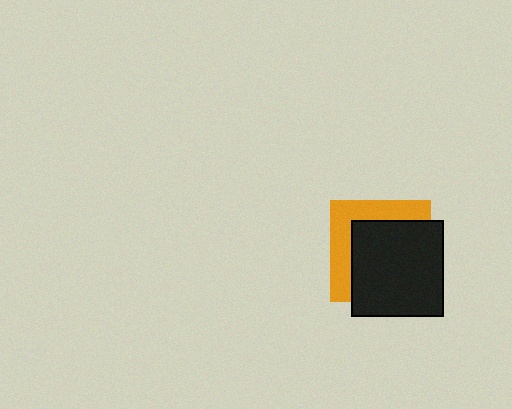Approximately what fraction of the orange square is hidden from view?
Roughly 63% of the orange square is hidden behind the black rectangle.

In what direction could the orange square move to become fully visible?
The orange square could move toward the upper-left. That would shift it out from behind the black rectangle entirely.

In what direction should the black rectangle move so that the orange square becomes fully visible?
The black rectangle should move toward the lower-right. That is the shortest direction to clear the overlap and leave the orange square fully visible.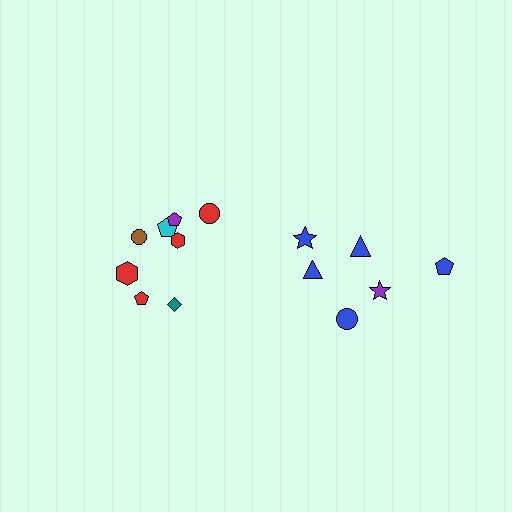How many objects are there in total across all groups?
There are 14 objects.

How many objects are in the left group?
There are 8 objects.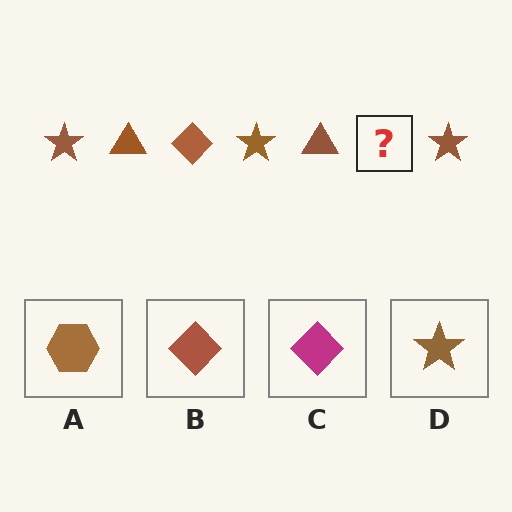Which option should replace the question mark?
Option B.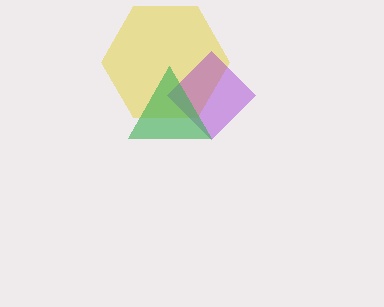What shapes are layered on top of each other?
The layered shapes are: a yellow hexagon, a purple diamond, a green triangle.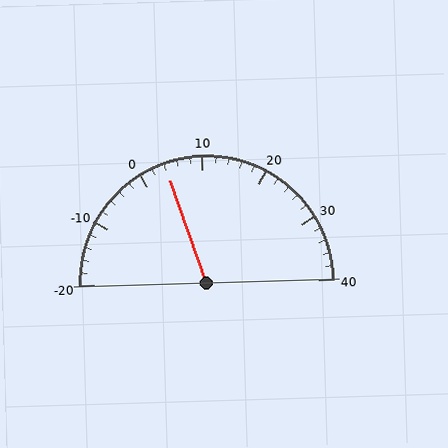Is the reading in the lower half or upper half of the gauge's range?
The reading is in the lower half of the range (-20 to 40).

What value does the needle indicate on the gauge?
The needle indicates approximately 4.